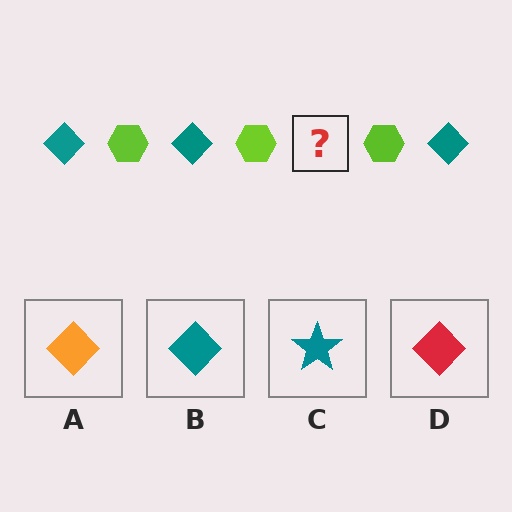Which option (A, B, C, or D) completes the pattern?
B.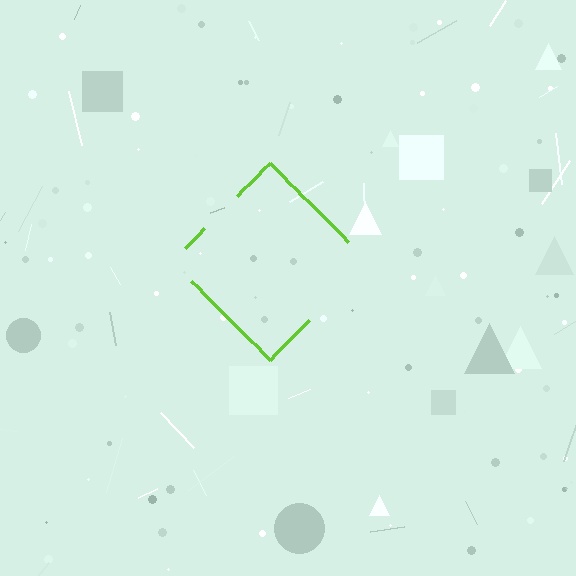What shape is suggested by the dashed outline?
The dashed outline suggests a diamond.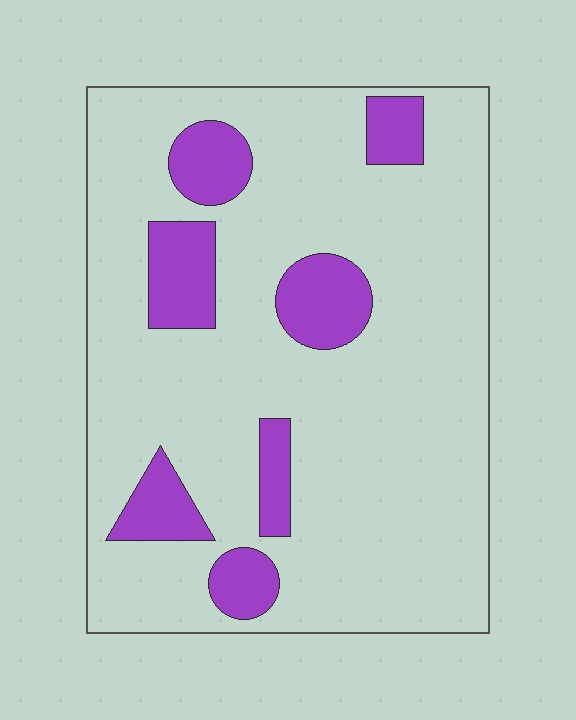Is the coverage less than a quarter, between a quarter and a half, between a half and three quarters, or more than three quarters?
Less than a quarter.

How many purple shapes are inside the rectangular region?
7.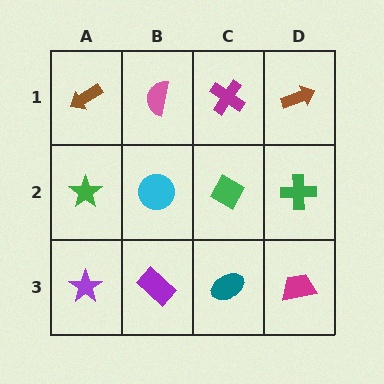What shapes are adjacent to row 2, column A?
A brown arrow (row 1, column A), a purple star (row 3, column A), a cyan circle (row 2, column B).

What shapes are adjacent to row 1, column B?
A cyan circle (row 2, column B), a brown arrow (row 1, column A), a magenta cross (row 1, column C).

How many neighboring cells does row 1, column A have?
2.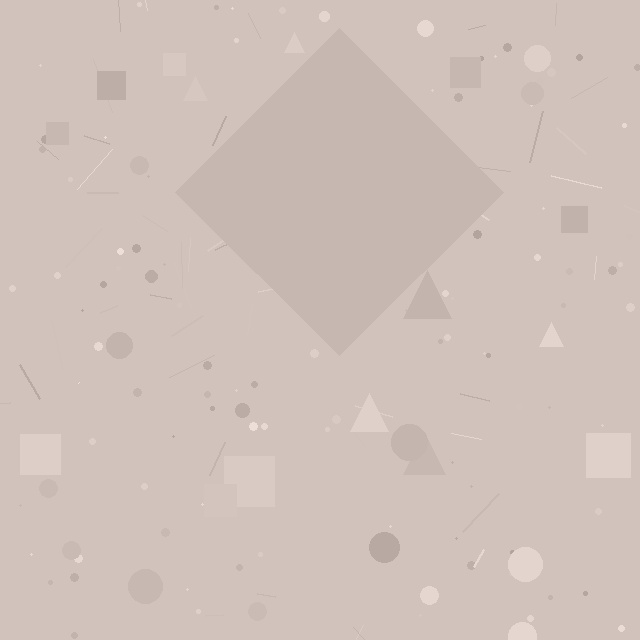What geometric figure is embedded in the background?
A diamond is embedded in the background.